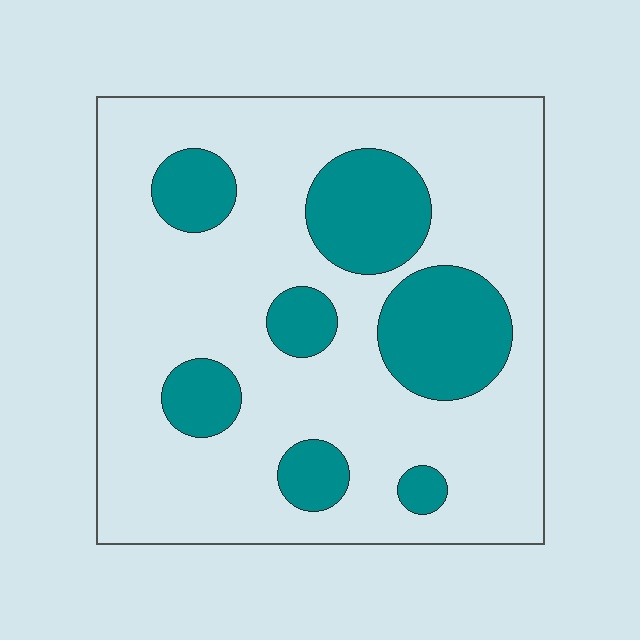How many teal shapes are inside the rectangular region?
7.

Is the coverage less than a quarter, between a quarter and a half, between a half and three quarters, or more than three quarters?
Less than a quarter.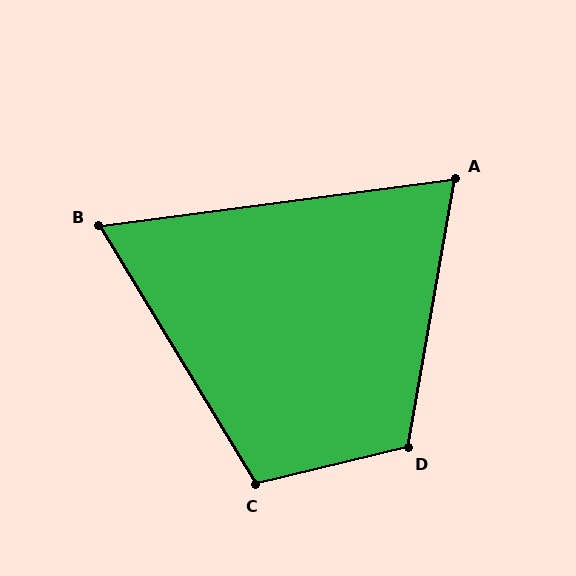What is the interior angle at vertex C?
Approximately 107 degrees (obtuse).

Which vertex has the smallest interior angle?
B, at approximately 66 degrees.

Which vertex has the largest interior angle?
D, at approximately 114 degrees.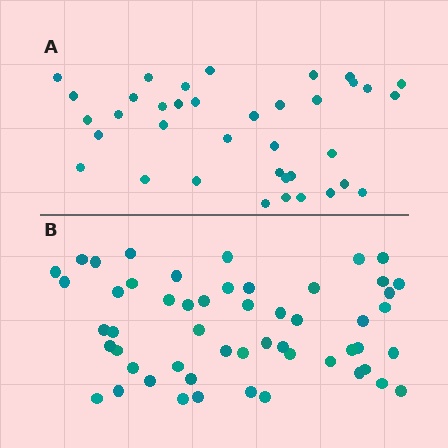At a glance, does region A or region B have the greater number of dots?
Region B (the bottom region) has more dots.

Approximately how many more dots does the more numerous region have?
Region B has approximately 15 more dots than region A.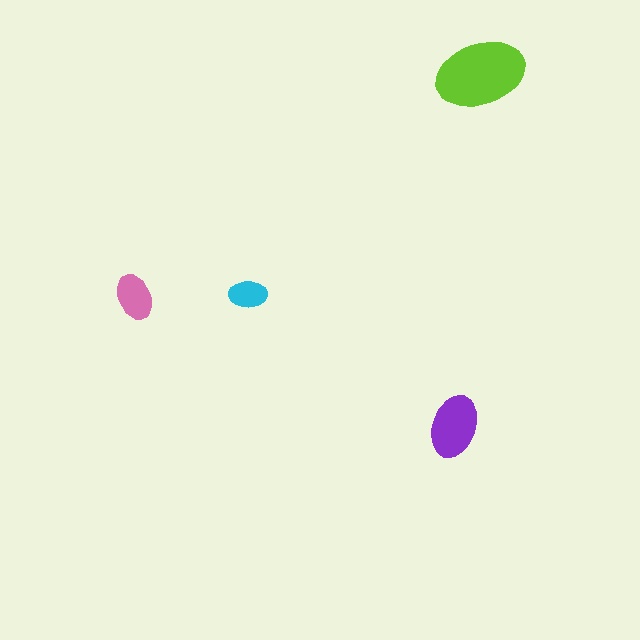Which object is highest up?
The lime ellipse is topmost.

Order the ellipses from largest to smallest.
the lime one, the purple one, the pink one, the cyan one.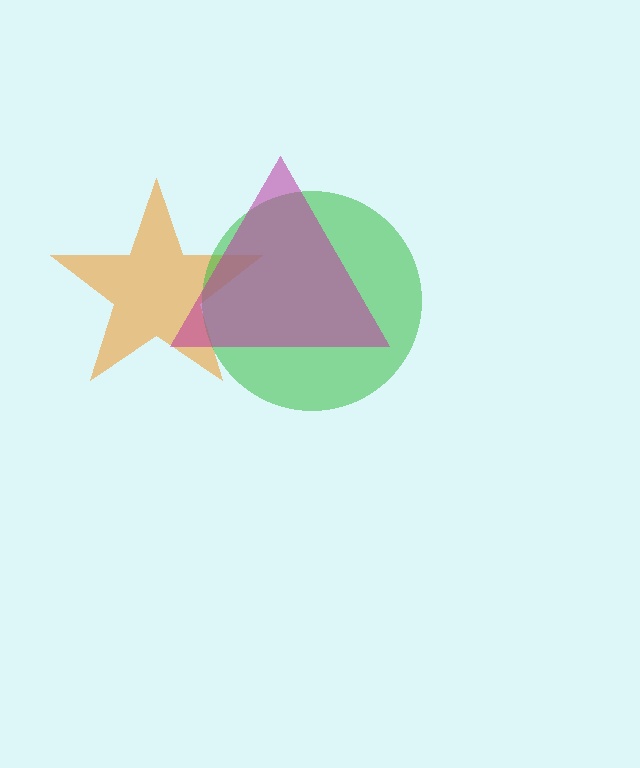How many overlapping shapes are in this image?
There are 3 overlapping shapes in the image.